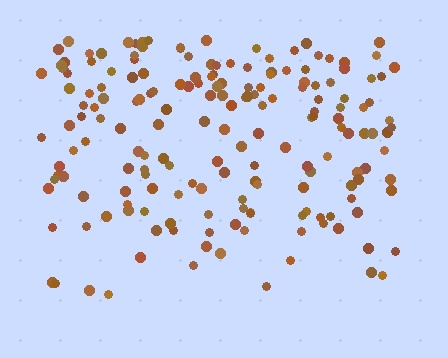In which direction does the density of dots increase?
From bottom to top, with the top side densest.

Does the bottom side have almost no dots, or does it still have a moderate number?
Still a moderate number, just noticeably fewer than the top.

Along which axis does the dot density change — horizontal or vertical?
Vertical.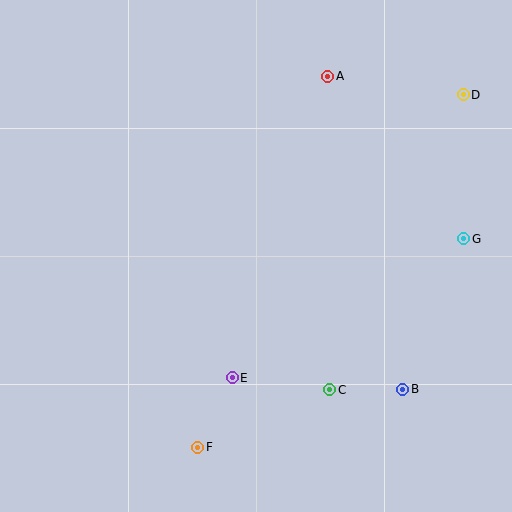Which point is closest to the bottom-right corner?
Point B is closest to the bottom-right corner.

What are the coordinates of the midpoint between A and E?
The midpoint between A and E is at (280, 227).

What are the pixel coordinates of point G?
Point G is at (464, 239).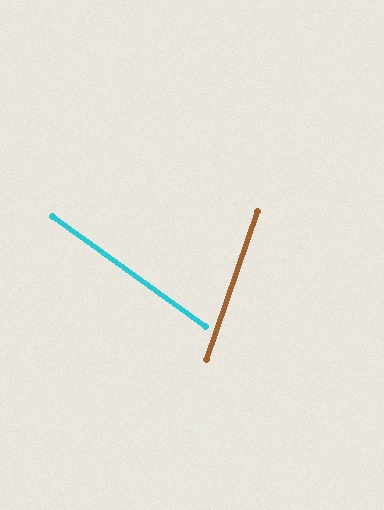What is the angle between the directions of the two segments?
Approximately 73 degrees.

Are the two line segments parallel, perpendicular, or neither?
Neither parallel nor perpendicular — they differ by about 73°.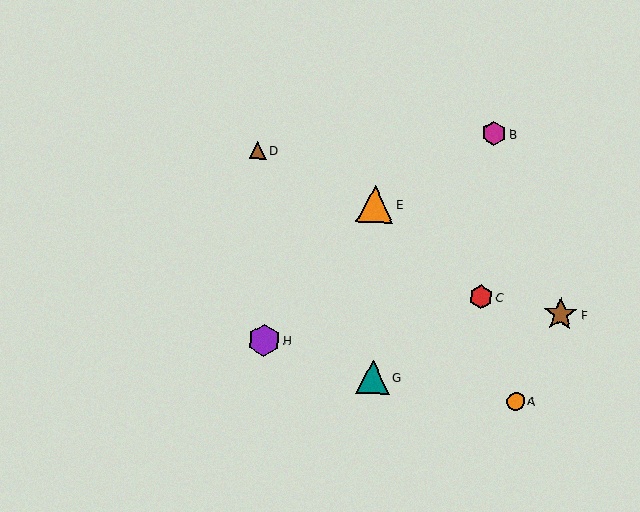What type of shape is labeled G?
Shape G is a teal triangle.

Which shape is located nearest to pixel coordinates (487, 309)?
The red hexagon (labeled C) at (481, 297) is nearest to that location.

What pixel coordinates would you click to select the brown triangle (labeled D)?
Click at (258, 151) to select the brown triangle D.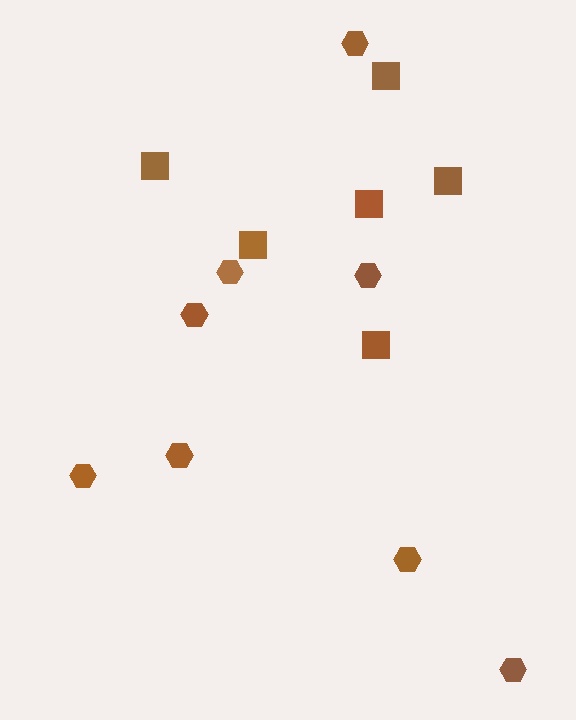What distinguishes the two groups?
There are 2 groups: one group of hexagons (8) and one group of squares (6).